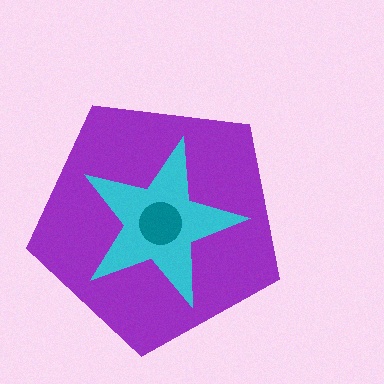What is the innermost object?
The teal circle.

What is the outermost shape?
The purple pentagon.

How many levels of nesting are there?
3.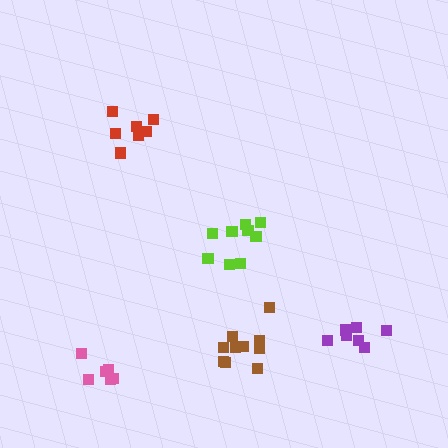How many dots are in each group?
Group 1: 10 dots, Group 2: 7 dots, Group 3: 7 dots, Group 4: 10 dots, Group 5: 6 dots (40 total).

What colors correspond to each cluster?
The clusters are colored: brown, purple, red, lime, pink.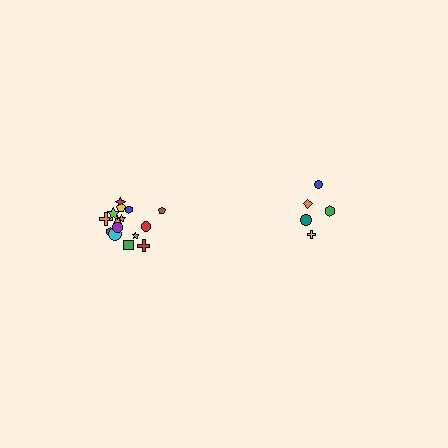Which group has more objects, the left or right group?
The left group.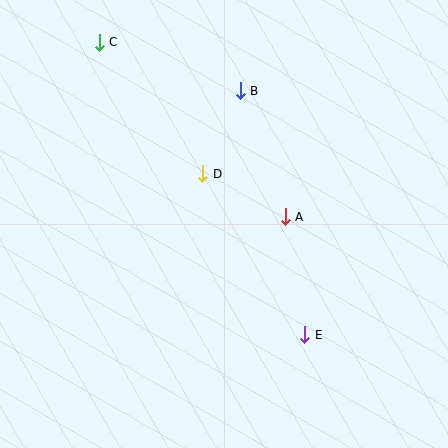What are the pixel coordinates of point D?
Point D is at (203, 174).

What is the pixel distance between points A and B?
The distance between A and B is 133 pixels.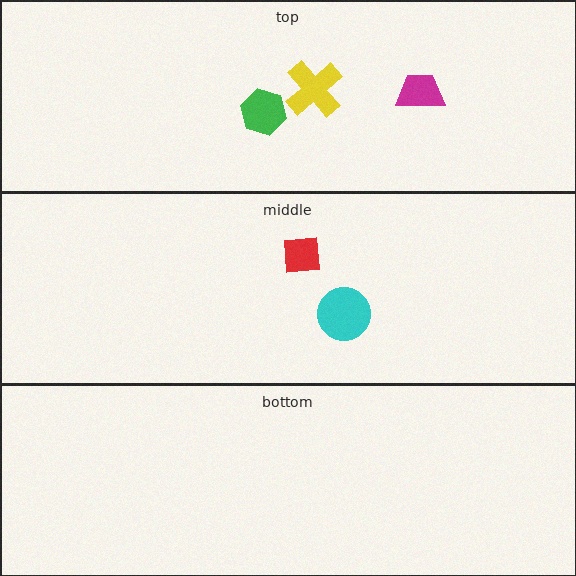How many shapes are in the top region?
3.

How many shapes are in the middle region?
2.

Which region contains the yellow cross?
The top region.